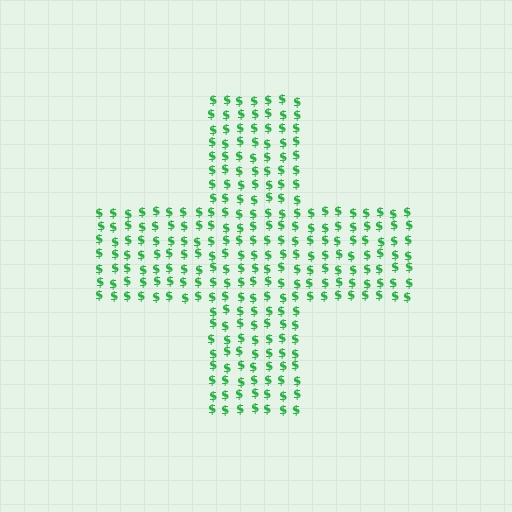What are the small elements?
The small elements are dollar signs.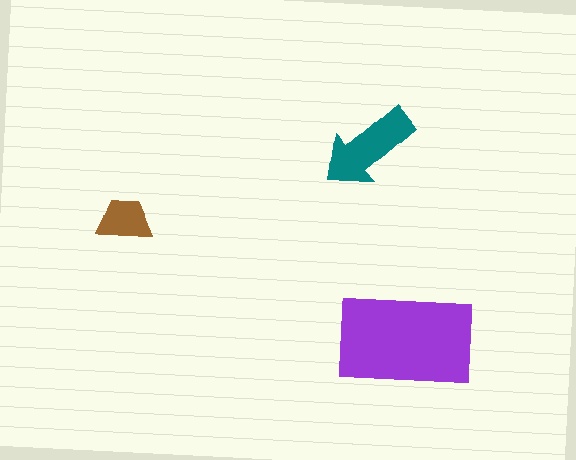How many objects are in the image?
There are 3 objects in the image.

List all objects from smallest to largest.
The brown trapezoid, the teal arrow, the purple rectangle.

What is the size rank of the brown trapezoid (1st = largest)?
3rd.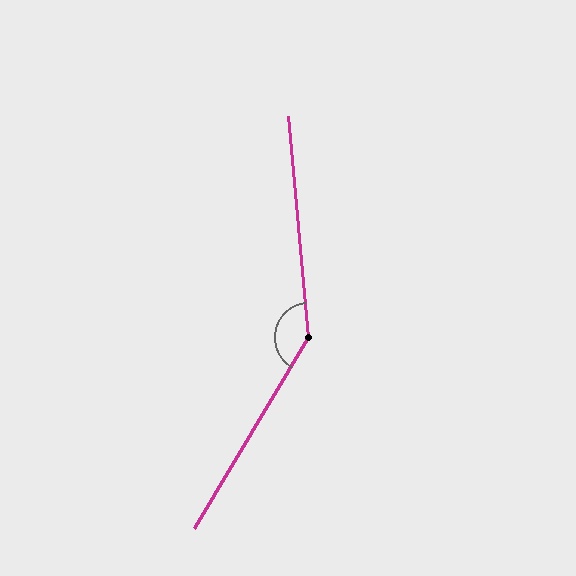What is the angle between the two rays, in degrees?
Approximately 144 degrees.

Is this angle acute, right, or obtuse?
It is obtuse.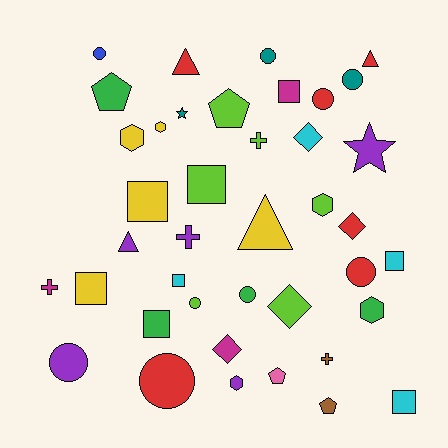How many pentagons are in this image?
There are 4 pentagons.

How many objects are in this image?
There are 40 objects.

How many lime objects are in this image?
There are 6 lime objects.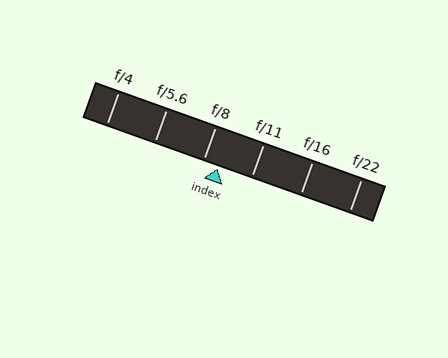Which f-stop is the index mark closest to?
The index mark is closest to f/8.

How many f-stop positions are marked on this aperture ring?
There are 6 f-stop positions marked.